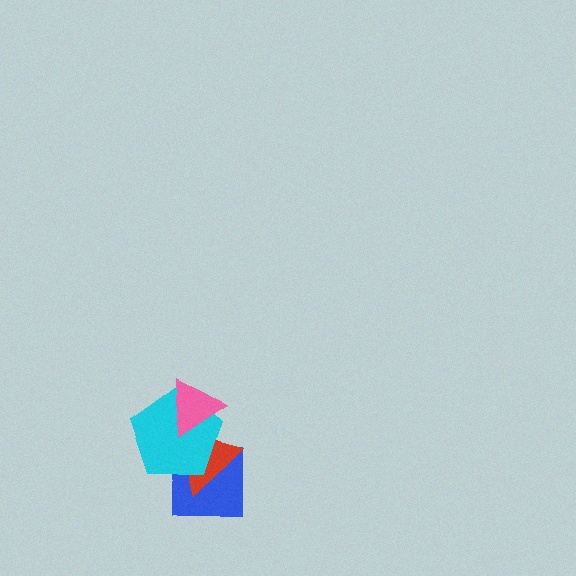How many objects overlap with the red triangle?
3 objects overlap with the red triangle.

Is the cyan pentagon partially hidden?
Yes, it is partially covered by another shape.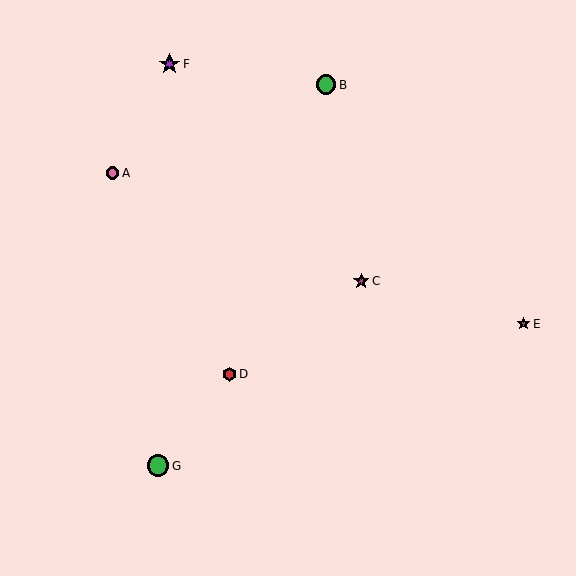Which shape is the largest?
The green circle (labeled G) is the largest.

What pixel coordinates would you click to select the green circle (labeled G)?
Click at (158, 466) to select the green circle G.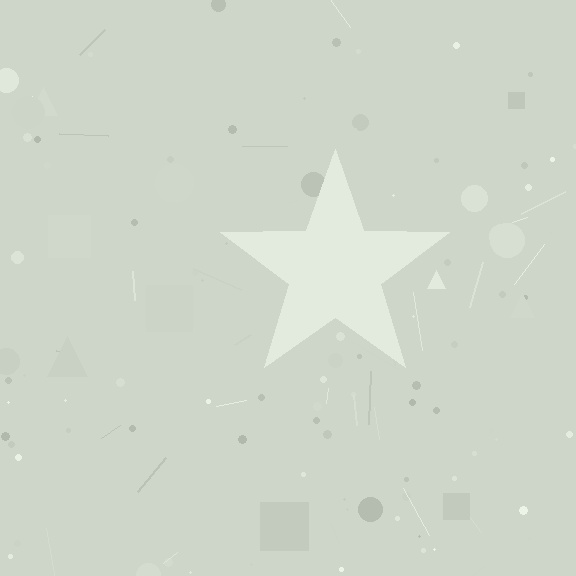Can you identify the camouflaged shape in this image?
The camouflaged shape is a star.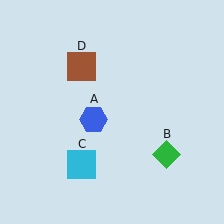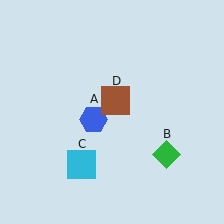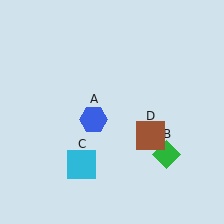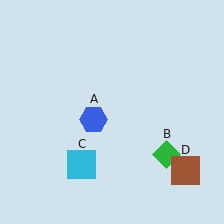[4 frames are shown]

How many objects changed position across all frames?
1 object changed position: brown square (object D).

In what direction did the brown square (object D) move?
The brown square (object D) moved down and to the right.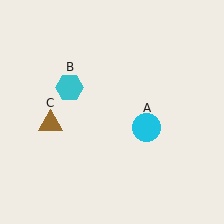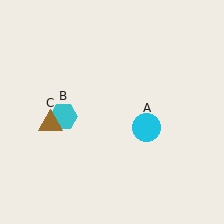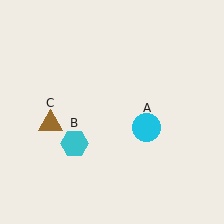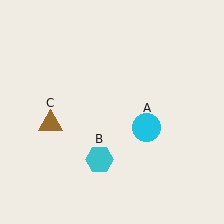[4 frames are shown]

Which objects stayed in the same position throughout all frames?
Cyan circle (object A) and brown triangle (object C) remained stationary.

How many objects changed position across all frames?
1 object changed position: cyan hexagon (object B).